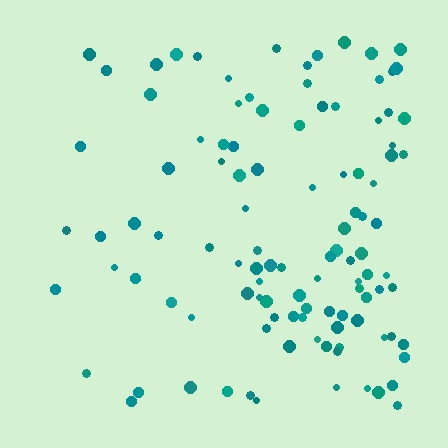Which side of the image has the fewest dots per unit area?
The left.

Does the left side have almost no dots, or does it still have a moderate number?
Still a moderate number, just noticeably fewer than the right.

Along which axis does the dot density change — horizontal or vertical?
Horizontal.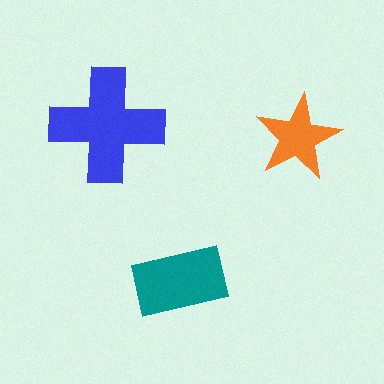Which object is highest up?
The blue cross is topmost.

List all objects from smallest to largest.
The orange star, the teal rectangle, the blue cross.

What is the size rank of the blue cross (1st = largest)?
1st.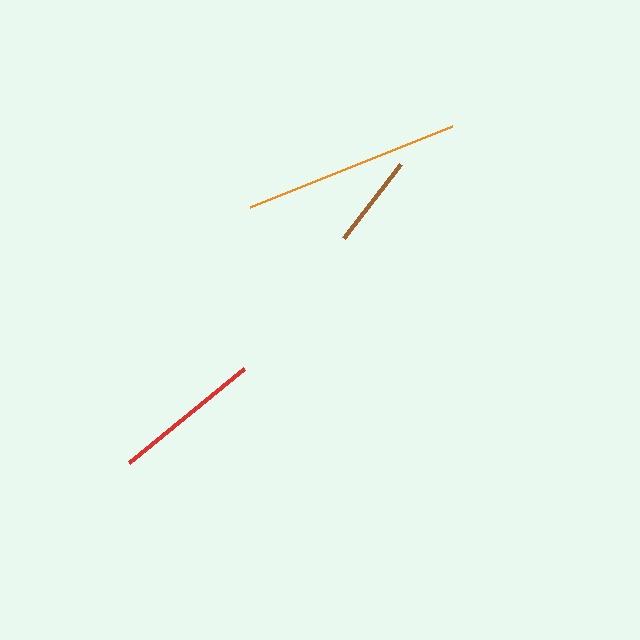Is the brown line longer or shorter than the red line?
The red line is longer than the brown line.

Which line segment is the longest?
The orange line is the longest at approximately 218 pixels.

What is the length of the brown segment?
The brown segment is approximately 93 pixels long.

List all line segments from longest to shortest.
From longest to shortest: orange, red, brown.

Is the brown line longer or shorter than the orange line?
The orange line is longer than the brown line.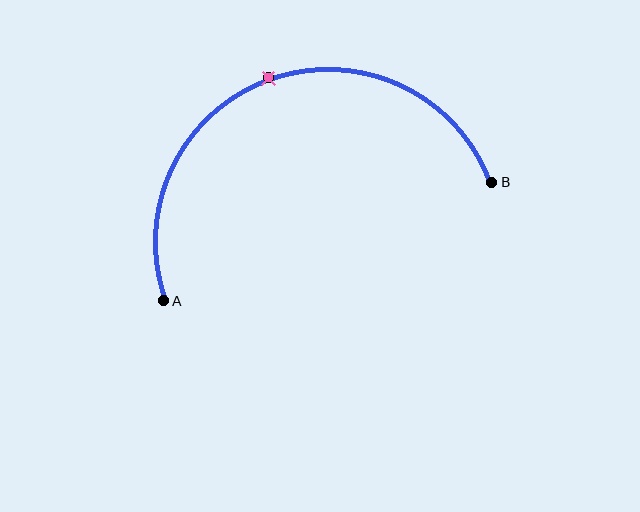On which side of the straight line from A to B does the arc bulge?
The arc bulges above the straight line connecting A and B.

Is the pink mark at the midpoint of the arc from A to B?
Yes. The pink mark lies on the arc at equal arc-length from both A and B — it is the arc midpoint.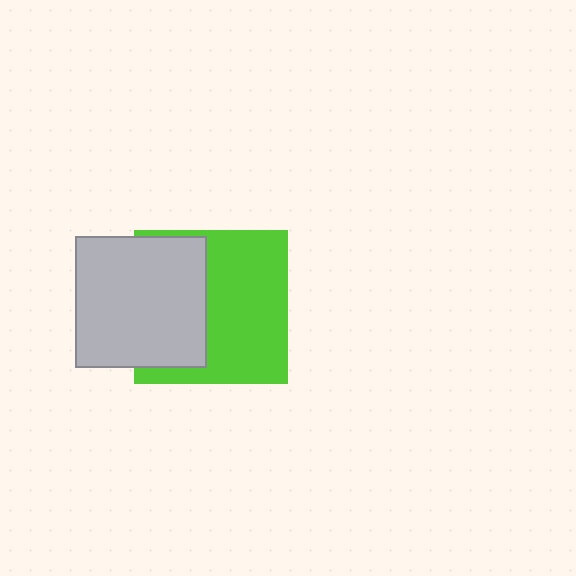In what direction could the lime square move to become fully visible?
The lime square could move right. That would shift it out from behind the light gray square entirely.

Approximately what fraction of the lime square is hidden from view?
Roughly 41% of the lime square is hidden behind the light gray square.